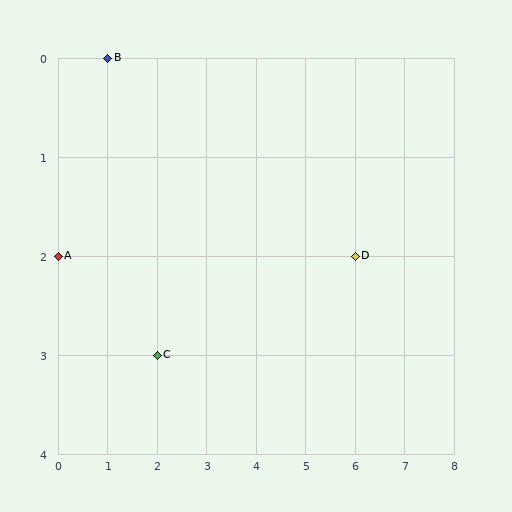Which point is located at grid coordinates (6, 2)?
Point D is at (6, 2).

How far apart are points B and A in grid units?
Points B and A are 1 column and 2 rows apart (about 2.2 grid units diagonally).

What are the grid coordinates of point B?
Point B is at grid coordinates (1, 0).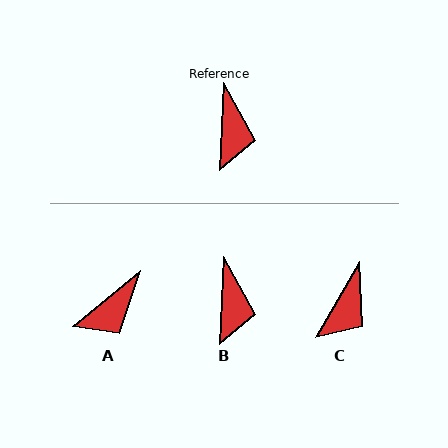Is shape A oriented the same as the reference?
No, it is off by about 48 degrees.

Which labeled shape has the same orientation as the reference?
B.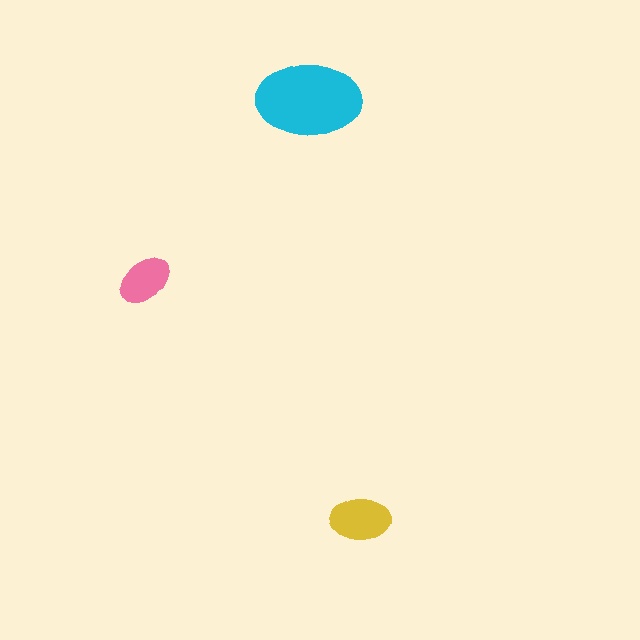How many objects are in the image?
There are 3 objects in the image.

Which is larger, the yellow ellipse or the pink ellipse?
The yellow one.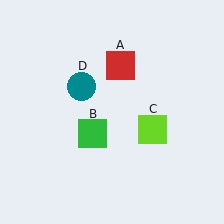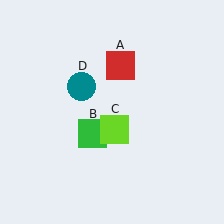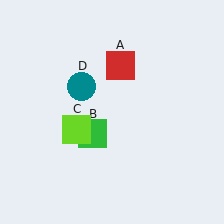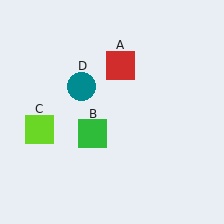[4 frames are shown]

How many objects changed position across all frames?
1 object changed position: lime square (object C).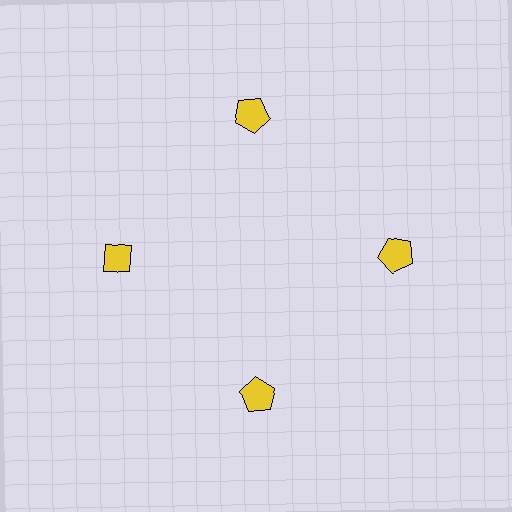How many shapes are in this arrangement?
There are 4 shapes arranged in a ring pattern.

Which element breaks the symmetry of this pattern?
The yellow diamond at roughly the 9 o'clock position breaks the symmetry. All other shapes are yellow pentagons.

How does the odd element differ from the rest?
It has a different shape: diamond instead of pentagon.